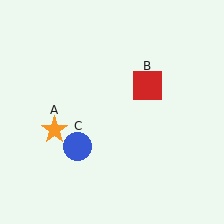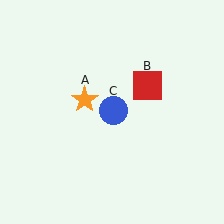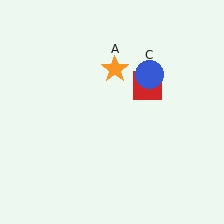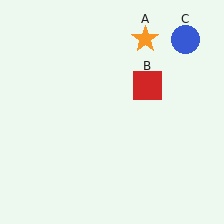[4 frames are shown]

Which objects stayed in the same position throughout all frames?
Red square (object B) remained stationary.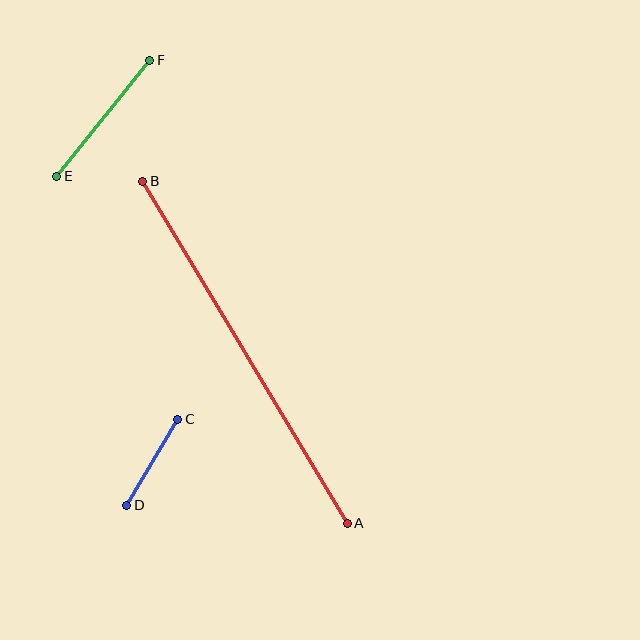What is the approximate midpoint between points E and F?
The midpoint is at approximately (103, 118) pixels.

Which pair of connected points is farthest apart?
Points A and B are farthest apart.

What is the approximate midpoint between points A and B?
The midpoint is at approximately (245, 352) pixels.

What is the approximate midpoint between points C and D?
The midpoint is at approximately (152, 462) pixels.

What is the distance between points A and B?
The distance is approximately 399 pixels.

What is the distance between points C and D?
The distance is approximately 100 pixels.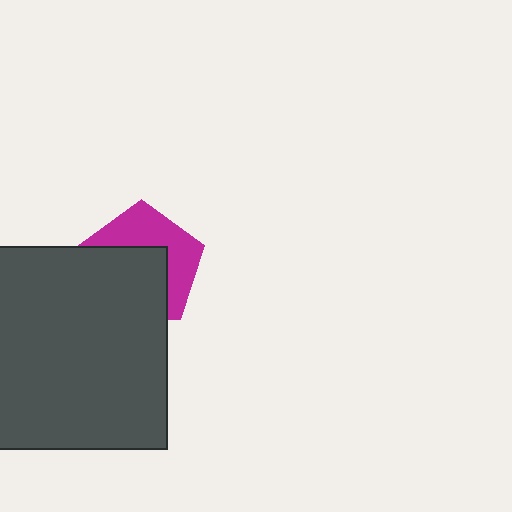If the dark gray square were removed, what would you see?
You would see the complete magenta pentagon.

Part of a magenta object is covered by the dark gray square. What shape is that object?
It is a pentagon.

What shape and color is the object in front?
The object in front is a dark gray square.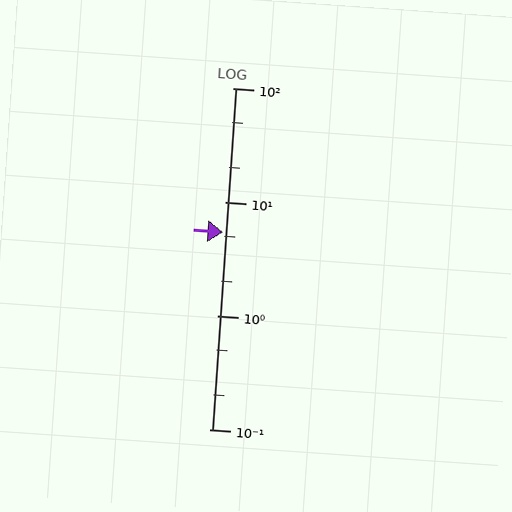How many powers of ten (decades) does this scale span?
The scale spans 3 decades, from 0.1 to 100.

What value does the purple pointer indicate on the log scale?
The pointer indicates approximately 5.4.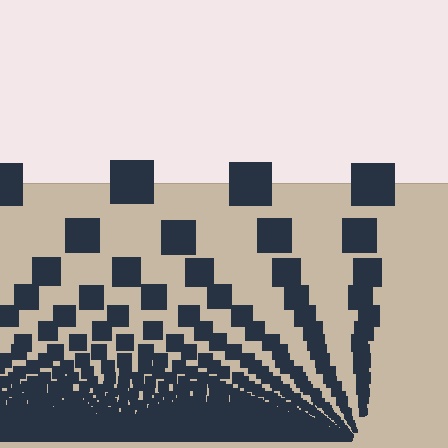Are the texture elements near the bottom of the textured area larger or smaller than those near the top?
Smaller. The gradient is inverted — elements near the bottom are smaller and denser.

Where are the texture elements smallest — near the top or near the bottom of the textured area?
Near the bottom.